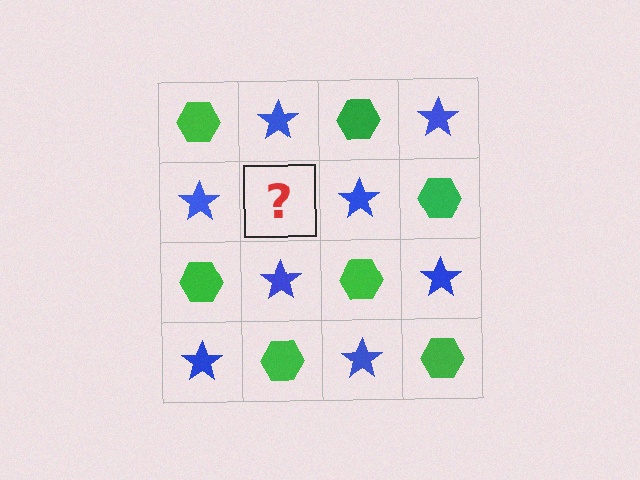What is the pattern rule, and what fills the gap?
The rule is that it alternates green hexagon and blue star in a checkerboard pattern. The gap should be filled with a green hexagon.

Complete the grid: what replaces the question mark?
The question mark should be replaced with a green hexagon.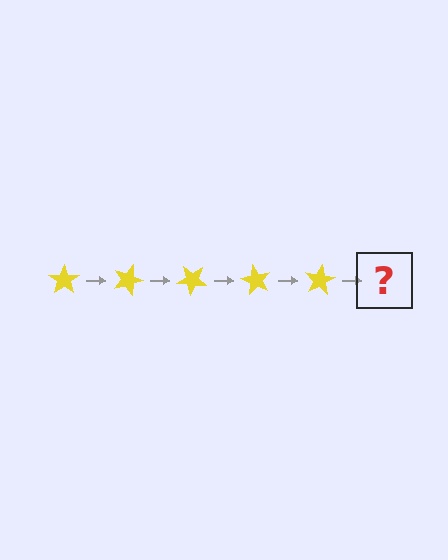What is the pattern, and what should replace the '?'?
The pattern is that the star rotates 20 degrees each step. The '?' should be a yellow star rotated 100 degrees.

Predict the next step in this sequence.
The next step is a yellow star rotated 100 degrees.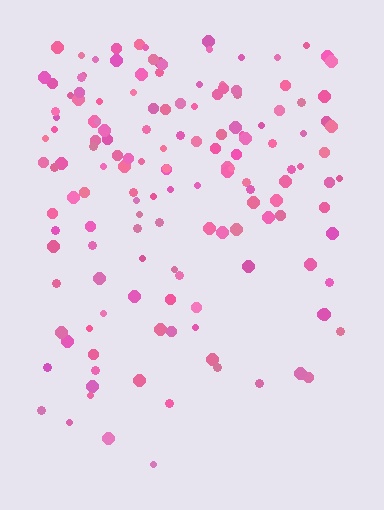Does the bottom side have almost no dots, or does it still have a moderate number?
Still a moderate number, just noticeably fewer than the top.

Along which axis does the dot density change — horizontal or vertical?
Vertical.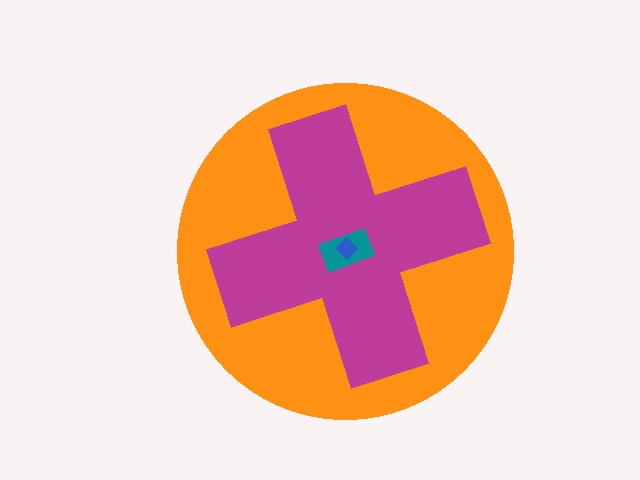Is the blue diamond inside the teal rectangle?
Yes.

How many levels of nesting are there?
4.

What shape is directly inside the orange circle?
The magenta cross.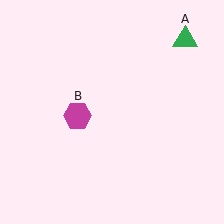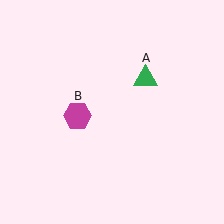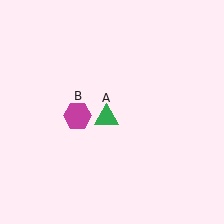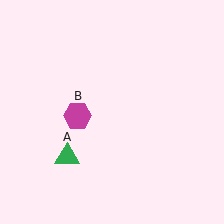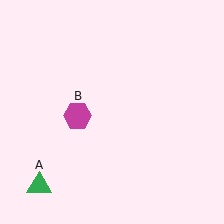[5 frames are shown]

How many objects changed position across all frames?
1 object changed position: green triangle (object A).